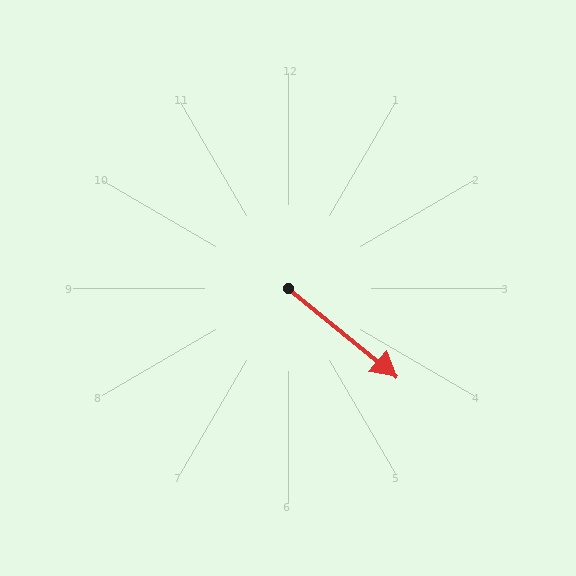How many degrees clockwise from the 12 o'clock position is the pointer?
Approximately 129 degrees.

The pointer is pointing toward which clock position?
Roughly 4 o'clock.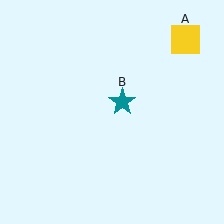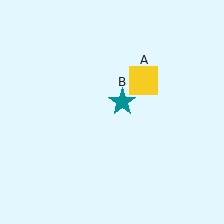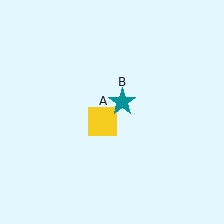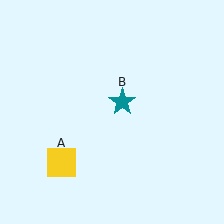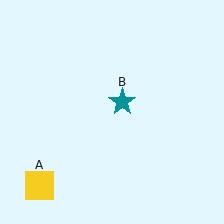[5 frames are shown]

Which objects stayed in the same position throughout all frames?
Teal star (object B) remained stationary.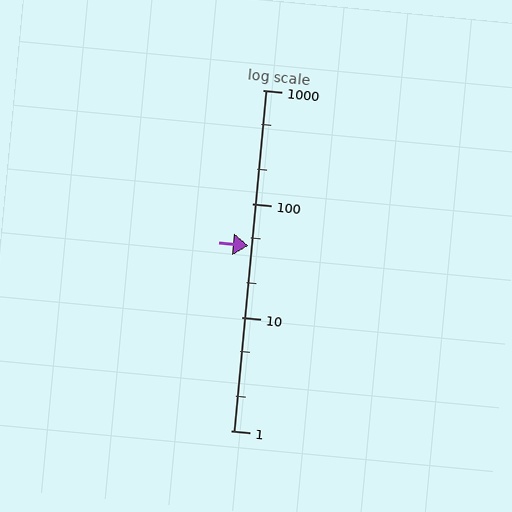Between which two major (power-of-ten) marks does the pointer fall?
The pointer is between 10 and 100.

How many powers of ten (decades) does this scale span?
The scale spans 3 decades, from 1 to 1000.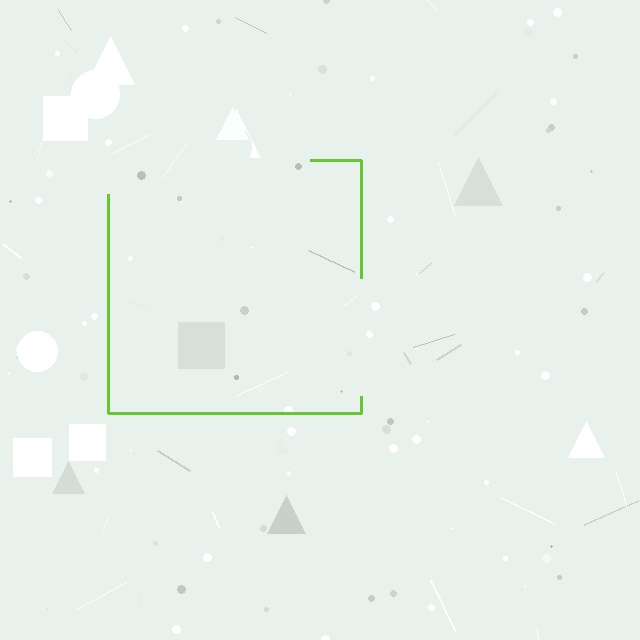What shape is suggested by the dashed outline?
The dashed outline suggests a square.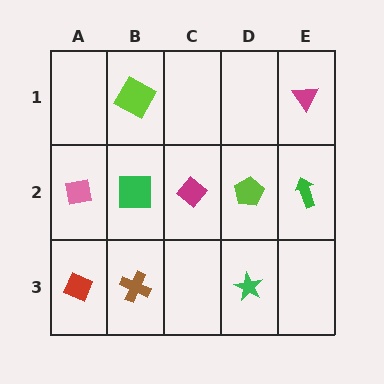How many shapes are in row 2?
5 shapes.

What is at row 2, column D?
A lime pentagon.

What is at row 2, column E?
A green arrow.